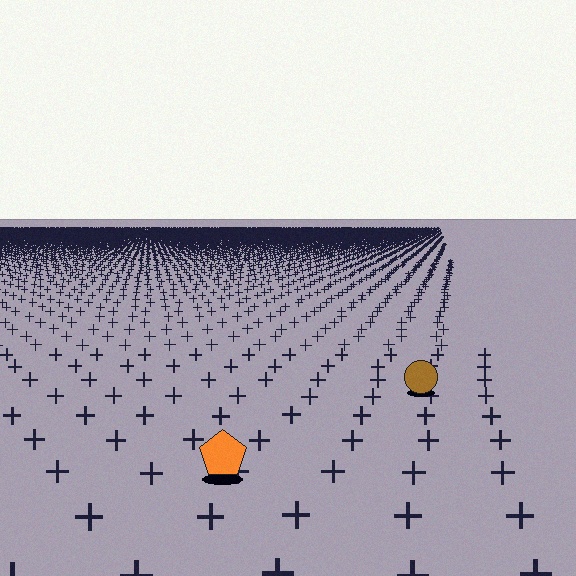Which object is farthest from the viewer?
The brown circle is farthest from the viewer. It appears smaller and the ground texture around it is denser.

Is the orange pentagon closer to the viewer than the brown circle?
Yes. The orange pentagon is closer — you can tell from the texture gradient: the ground texture is coarser near it.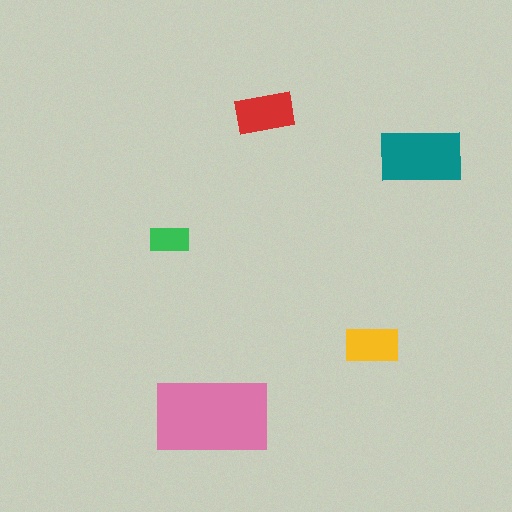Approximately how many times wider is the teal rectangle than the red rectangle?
About 1.5 times wider.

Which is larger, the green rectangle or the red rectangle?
The red one.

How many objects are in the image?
There are 5 objects in the image.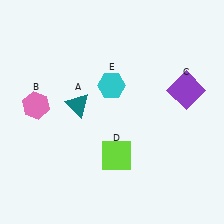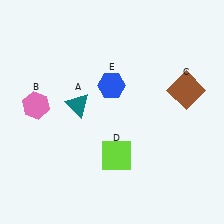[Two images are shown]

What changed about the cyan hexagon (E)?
In Image 1, E is cyan. In Image 2, it changed to blue.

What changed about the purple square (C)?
In Image 1, C is purple. In Image 2, it changed to brown.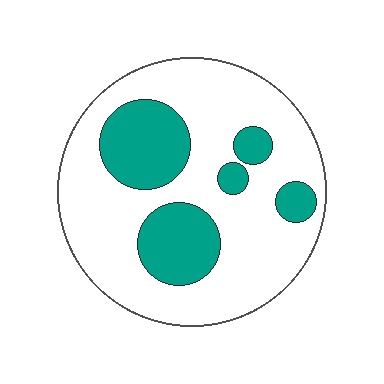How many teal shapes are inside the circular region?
5.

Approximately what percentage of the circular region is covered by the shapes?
Approximately 25%.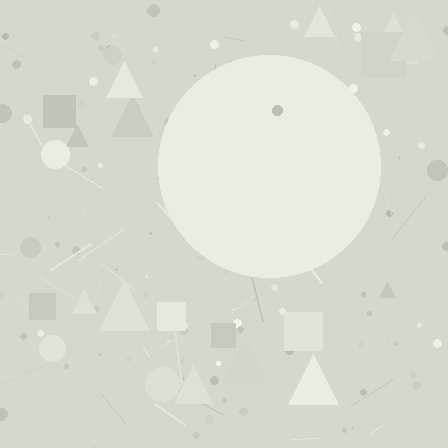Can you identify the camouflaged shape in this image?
The camouflaged shape is a circle.